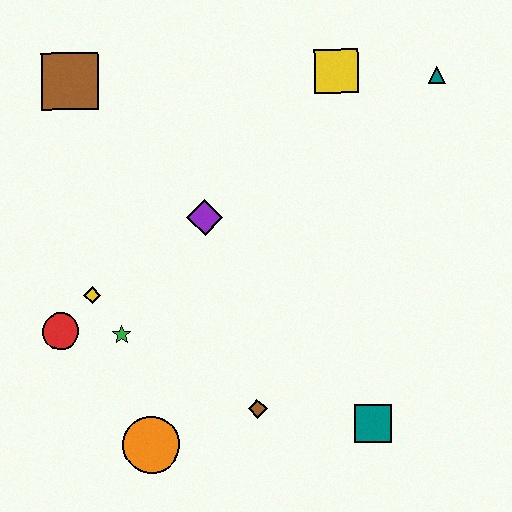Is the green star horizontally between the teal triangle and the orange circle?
No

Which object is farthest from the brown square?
The teal square is farthest from the brown square.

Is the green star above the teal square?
Yes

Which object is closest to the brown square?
The purple diamond is closest to the brown square.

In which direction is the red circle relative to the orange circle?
The red circle is above the orange circle.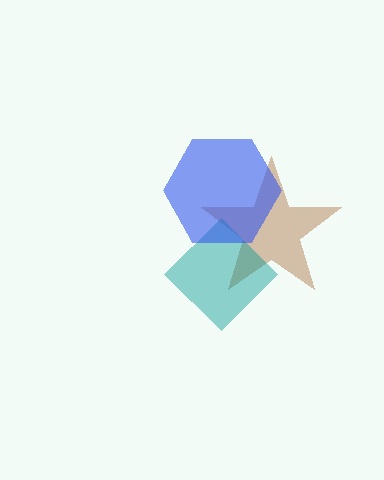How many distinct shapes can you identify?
There are 3 distinct shapes: a brown star, a teal diamond, a blue hexagon.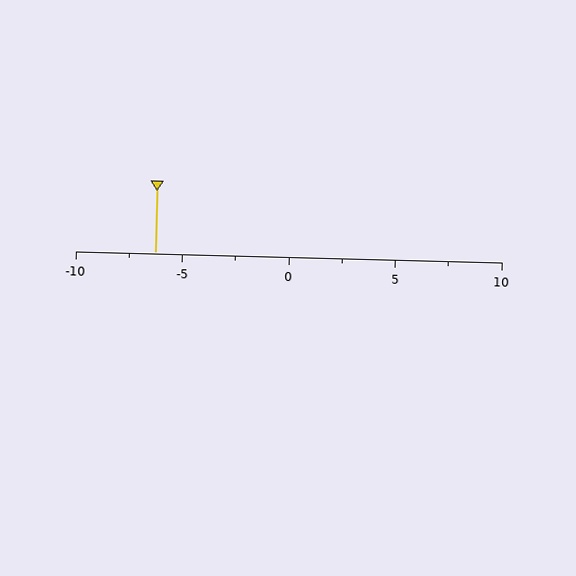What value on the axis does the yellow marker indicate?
The marker indicates approximately -6.2.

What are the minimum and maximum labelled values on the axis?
The axis runs from -10 to 10.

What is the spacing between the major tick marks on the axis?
The major ticks are spaced 5 apart.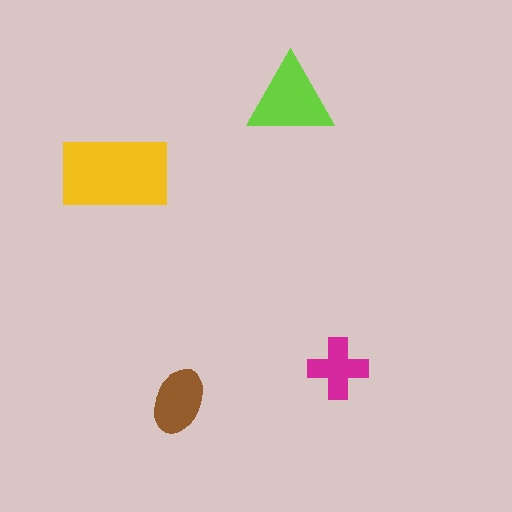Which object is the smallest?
The magenta cross.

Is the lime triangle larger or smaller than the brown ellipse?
Larger.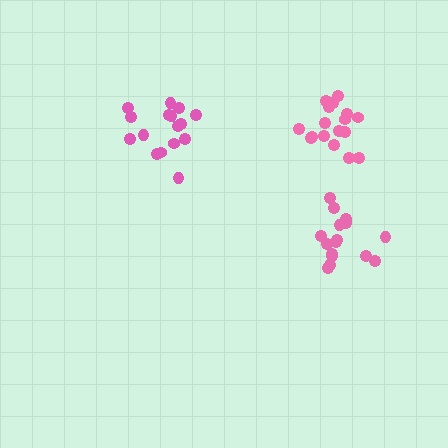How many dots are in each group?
Group 1: 16 dots, Group 2: 17 dots, Group 3: 16 dots (49 total).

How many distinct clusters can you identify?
There are 3 distinct clusters.